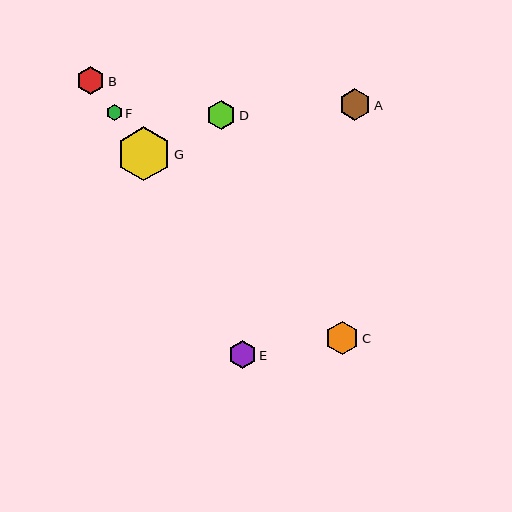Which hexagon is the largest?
Hexagon G is the largest with a size of approximately 54 pixels.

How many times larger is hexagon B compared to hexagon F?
Hexagon B is approximately 1.7 times the size of hexagon F.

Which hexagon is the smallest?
Hexagon F is the smallest with a size of approximately 16 pixels.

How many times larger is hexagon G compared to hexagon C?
Hexagon G is approximately 1.6 times the size of hexagon C.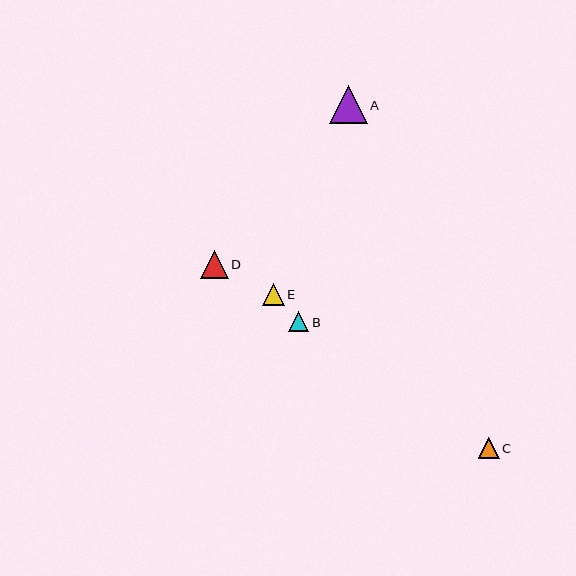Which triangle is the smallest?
Triangle B is the smallest with a size of approximately 20 pixels.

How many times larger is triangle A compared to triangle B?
Triangle A is approximately 1.9 times the size of triangle B.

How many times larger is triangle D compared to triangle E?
Triangle D is approximately 1.3 times the size of triangle E.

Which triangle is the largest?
Triangle A is the largest with a size of approximately 38 pixels.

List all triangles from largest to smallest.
From largest to smallest: A, D, E, C, B.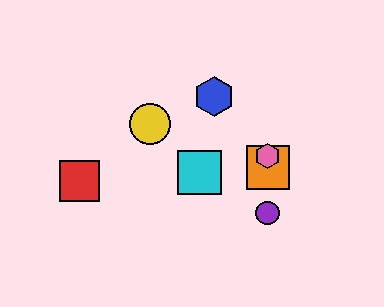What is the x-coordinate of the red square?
The red square is at x≈79.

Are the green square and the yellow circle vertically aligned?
No, the green square is at x≈268 and the yellow circle is at x≈150.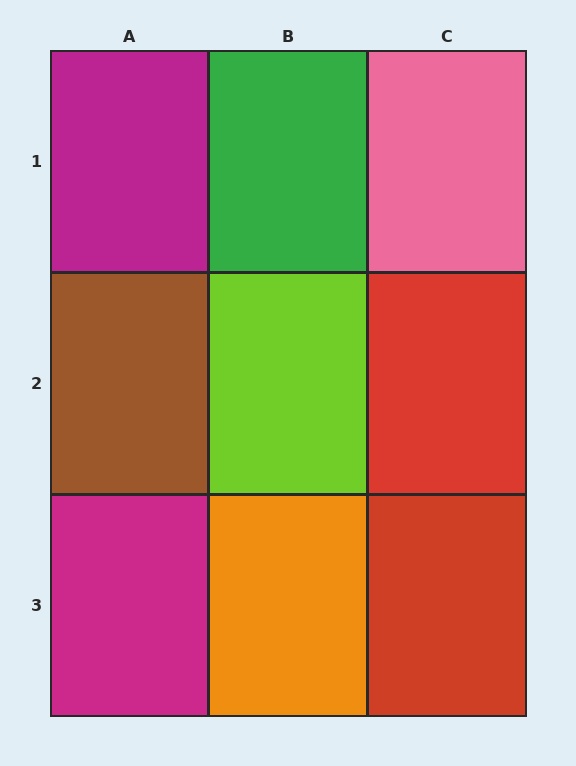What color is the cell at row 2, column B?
Lime.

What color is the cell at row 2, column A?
Brown.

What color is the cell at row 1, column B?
Green.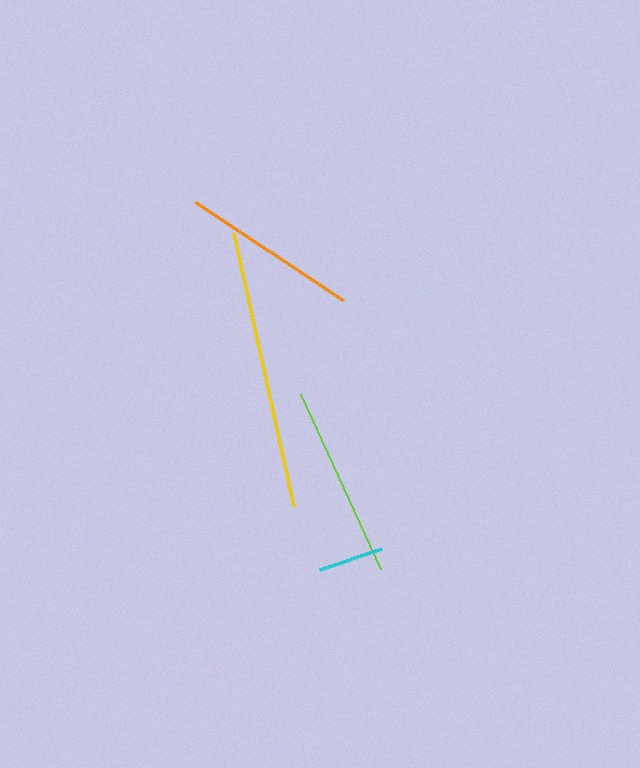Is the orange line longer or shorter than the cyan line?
The orange line is longer than the cyan line.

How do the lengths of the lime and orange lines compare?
The lime and orange lines are approximately the same length.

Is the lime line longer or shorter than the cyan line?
The lime line is longer than the cyan line.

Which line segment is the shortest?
The cyan line is the shortest at approximately 65 pixels.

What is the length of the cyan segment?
The cyan segment is approximately 65 pixels long.